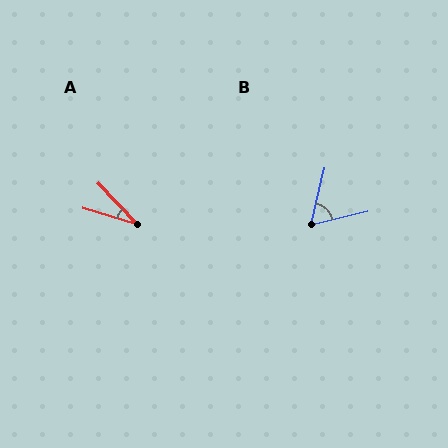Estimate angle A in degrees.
Approximately 30 degrees.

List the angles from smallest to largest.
A (30°), B (63°).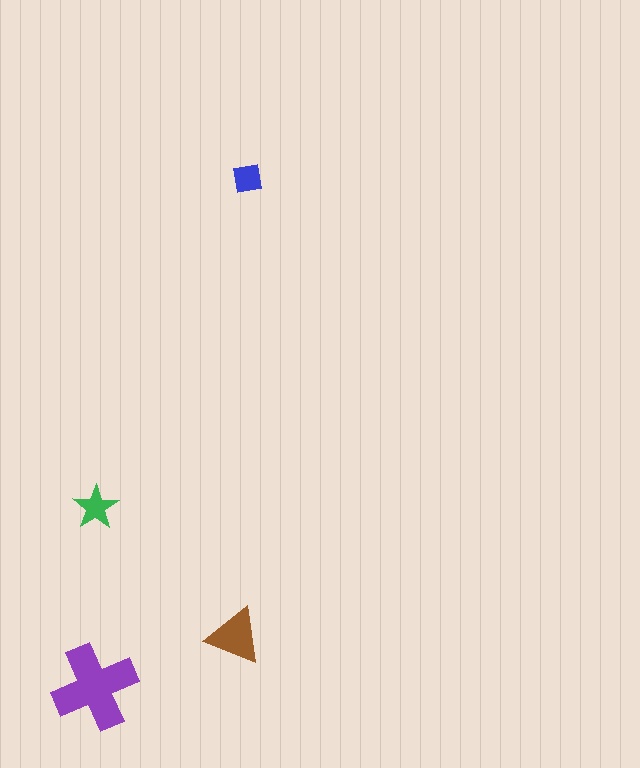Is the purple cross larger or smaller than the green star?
Larger.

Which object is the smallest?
The blue square.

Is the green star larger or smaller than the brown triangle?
Smaller.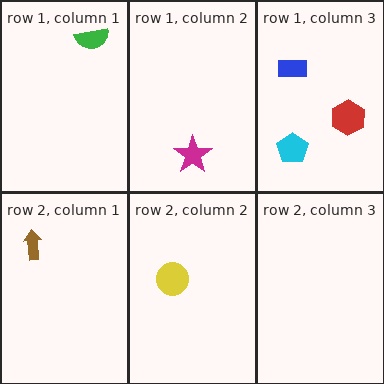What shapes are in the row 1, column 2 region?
The magenta star.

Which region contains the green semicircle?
The row 1, column 1 region.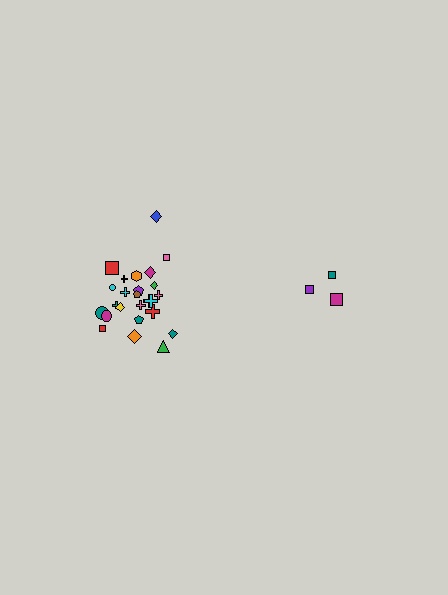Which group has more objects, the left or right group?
The left group.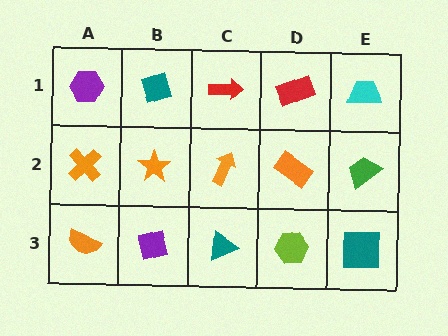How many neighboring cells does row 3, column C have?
3.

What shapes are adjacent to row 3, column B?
An orange star (row 2, column B), an orange semicircle (row 3, column A), a teal triangle (row 3, column C).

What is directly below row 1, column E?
A green trapezoid.